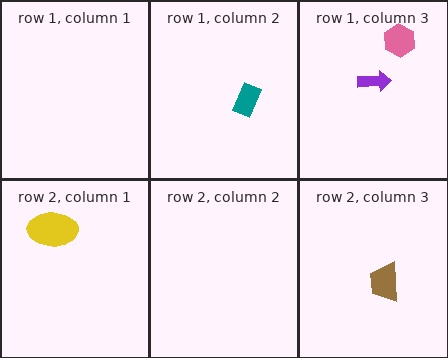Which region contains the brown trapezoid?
The row 2, column 3 region.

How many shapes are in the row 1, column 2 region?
1.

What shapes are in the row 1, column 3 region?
The pink hexagon, the purple arrow.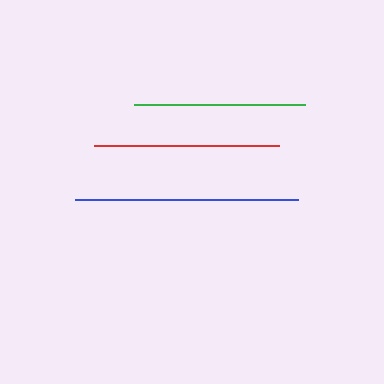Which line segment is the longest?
The blue line is the longest at approximately 223 pixels.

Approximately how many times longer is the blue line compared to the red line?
The blue line is approximately 1.2 times the length of the red line.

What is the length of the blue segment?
The blue segment is approximately 223 pixels long.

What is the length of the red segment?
The red segment is approximately 184 pixels long.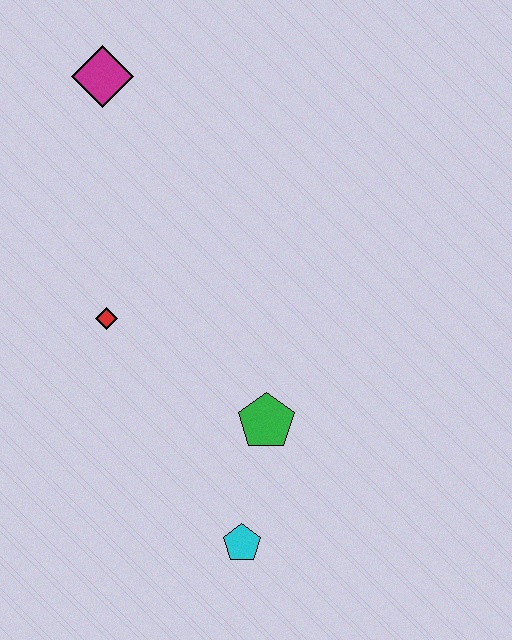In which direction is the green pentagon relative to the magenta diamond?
The green pentagon is below the magenta diamond.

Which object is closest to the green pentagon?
The cyan pentagon is closest to the green pentagon.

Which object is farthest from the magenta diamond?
The cyan pentagon is farthest from the magenta diamond.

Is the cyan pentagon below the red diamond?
Yes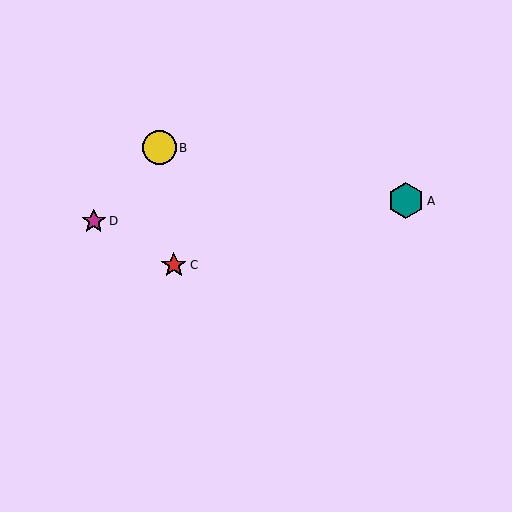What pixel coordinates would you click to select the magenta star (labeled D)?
Click at (94, 221) to select the magenta star D.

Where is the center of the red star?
The center of the red star is at (174, 265).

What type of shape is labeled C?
Shape C is a red star.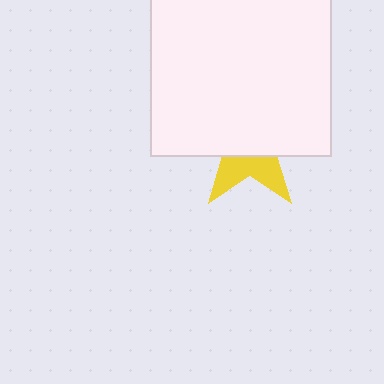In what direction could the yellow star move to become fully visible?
The yellow star could move down. That would shift it out from behind the white square entirely.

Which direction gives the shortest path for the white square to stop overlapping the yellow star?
Moving up gives the shortest separation.